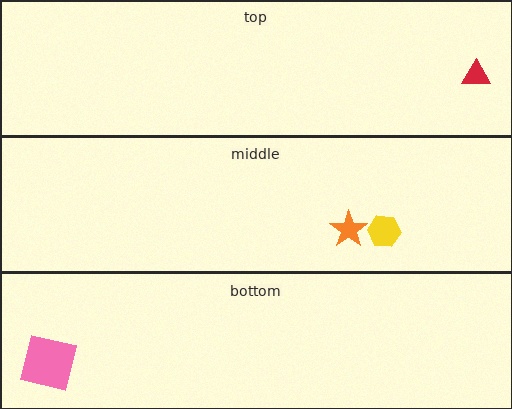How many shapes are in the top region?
1.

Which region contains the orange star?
The middle region.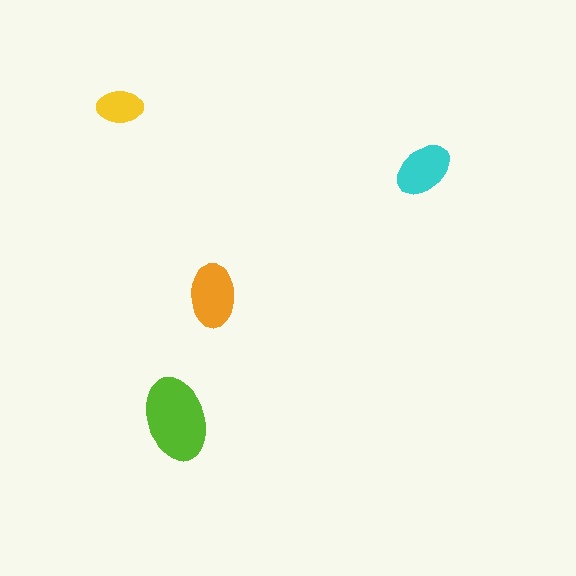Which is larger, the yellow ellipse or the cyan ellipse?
The cyan one.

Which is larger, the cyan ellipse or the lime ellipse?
The lime one.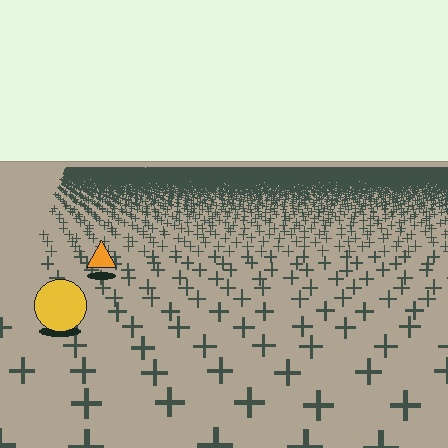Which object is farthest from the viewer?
The orange triangle is farthest from the viewer. It appears smaller and the ground texture around it is denser.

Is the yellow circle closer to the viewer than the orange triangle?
Yes. The yellow circle is closer — you can tell from the texture gradient: the ground texture is coarser near it.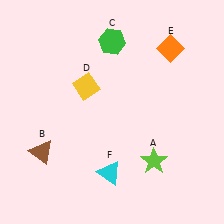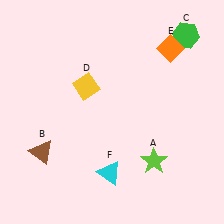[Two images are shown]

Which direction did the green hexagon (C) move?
The green hexagon (C) moved right.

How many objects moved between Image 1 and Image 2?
1 object moved between the two images.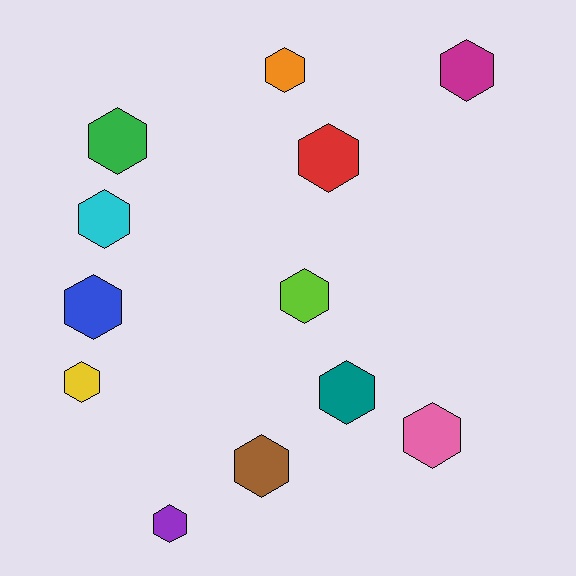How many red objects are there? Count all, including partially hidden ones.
There is 1 red object.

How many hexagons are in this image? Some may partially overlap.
There are 12 hexagons.